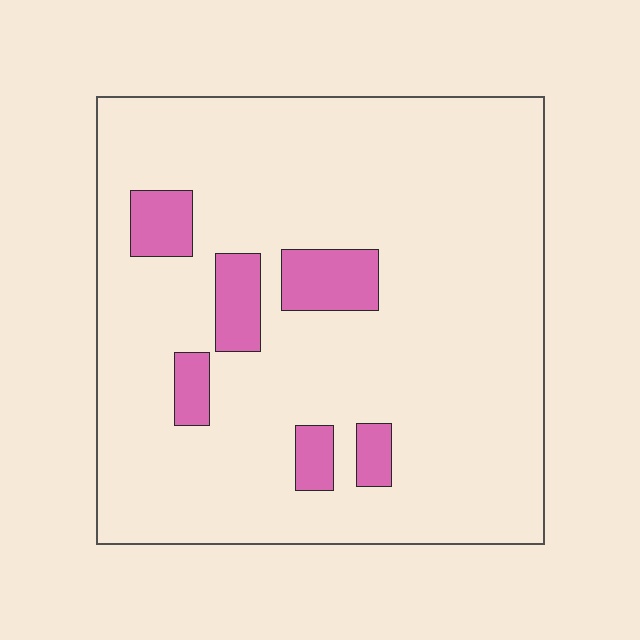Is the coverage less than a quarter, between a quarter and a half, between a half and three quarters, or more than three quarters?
Less than a quarter.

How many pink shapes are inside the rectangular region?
6.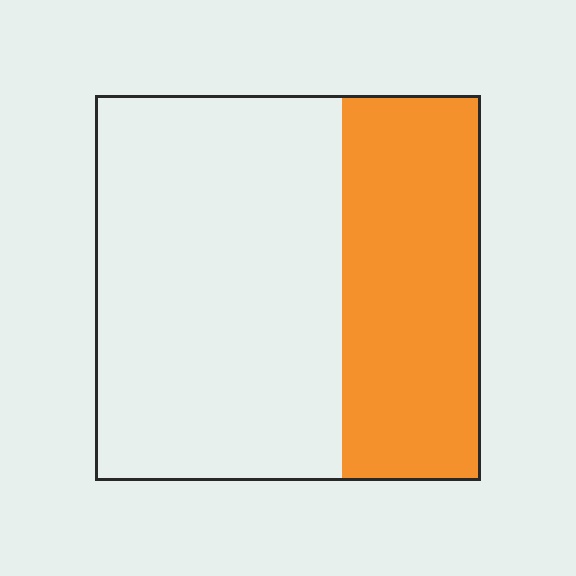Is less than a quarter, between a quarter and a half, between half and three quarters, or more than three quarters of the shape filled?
Between a quarter and a half.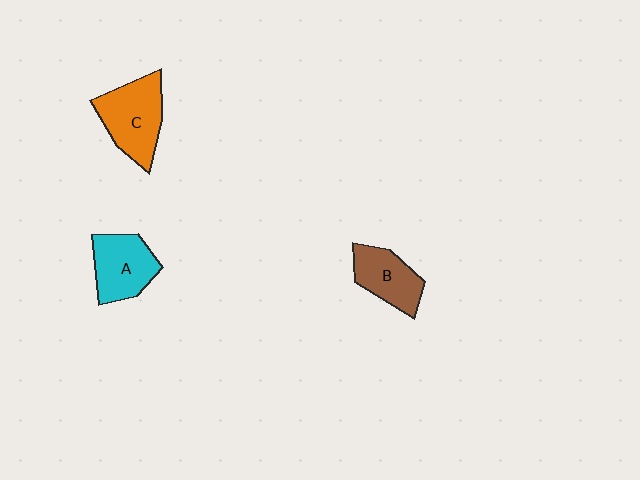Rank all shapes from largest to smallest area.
From largest to smallest: C (orange), A (cyan), B (brown).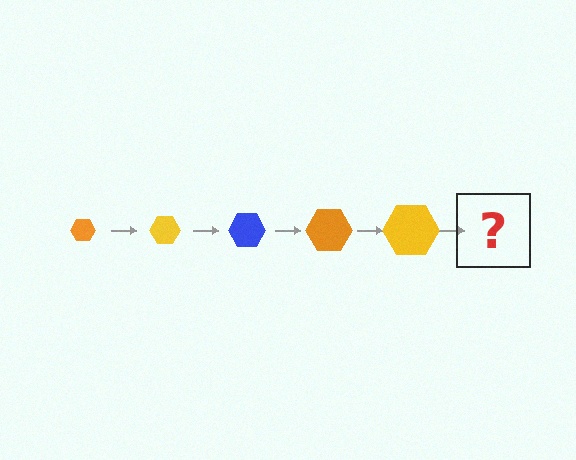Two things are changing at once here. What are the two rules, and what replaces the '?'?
The two rules are that the hexagon grows larger each step and the color cycles through orange, yellow, and blue. The '?' should be a blue hexagon, larger than the previous one.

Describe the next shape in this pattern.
It should be a blue hexagon, larger than the previous one.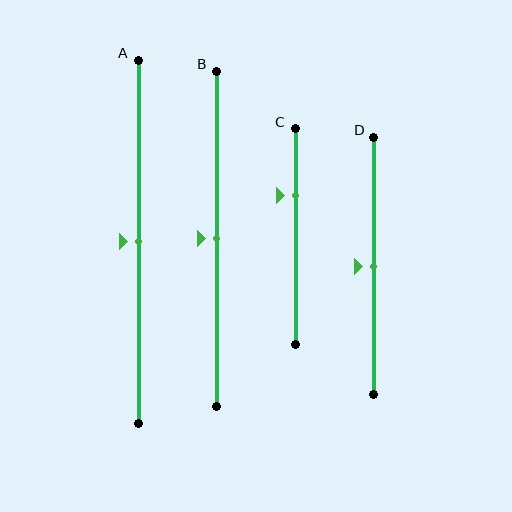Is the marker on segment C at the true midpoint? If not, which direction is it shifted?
No, the marker on segment C is shifted upward by about 19% of the segment length.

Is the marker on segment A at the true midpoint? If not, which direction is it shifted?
Yes, the marker on segment A is at the true midpoint.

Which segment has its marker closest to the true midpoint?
Segment A has its marker closest to the true midpoint.